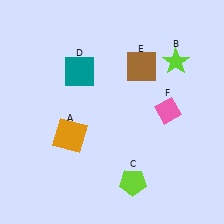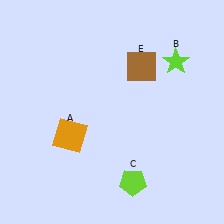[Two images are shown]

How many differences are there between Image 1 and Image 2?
There are 2 differences between the two images.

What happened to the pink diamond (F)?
The pink diamond (F) was removed in Image 2. It was in the top-right area of Image 1.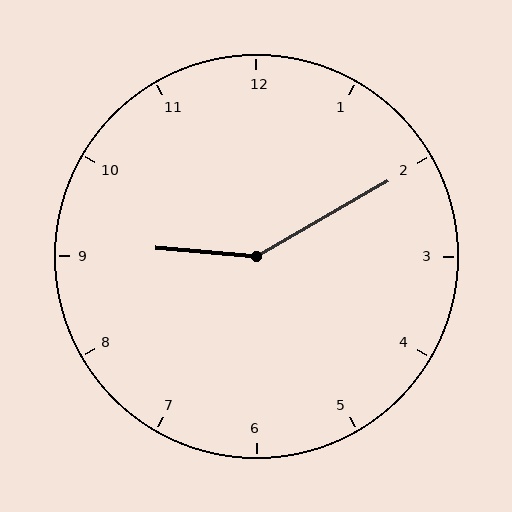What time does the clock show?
9:10.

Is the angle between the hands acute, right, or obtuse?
It is obtuse.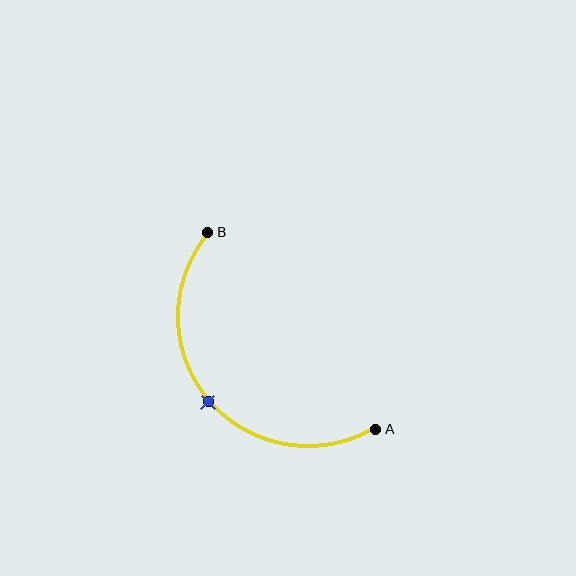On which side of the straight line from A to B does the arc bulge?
The arc bulges below and to the left of the straight line connecting A and B.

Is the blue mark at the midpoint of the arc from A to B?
Yes. The blue mark lies on the arc at equal arc-length from both A and B — it is the arc midpoint.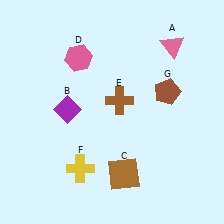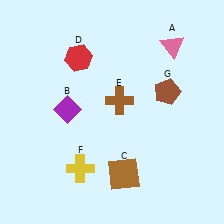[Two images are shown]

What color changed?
The hexagon (D) changed from pink in Image 1 to red in Image 2.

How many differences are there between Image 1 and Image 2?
There is 1 difference between the two images.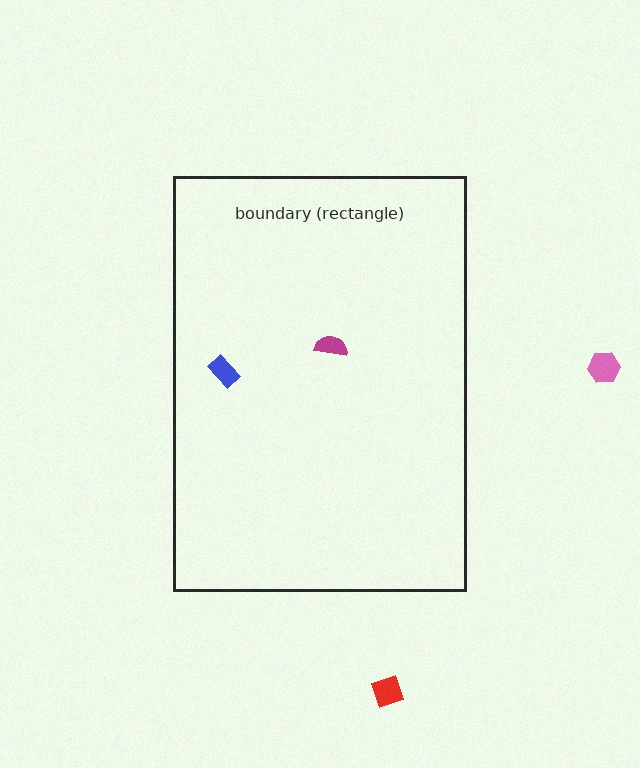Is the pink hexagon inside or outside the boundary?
Outside.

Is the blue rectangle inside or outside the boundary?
Inside.